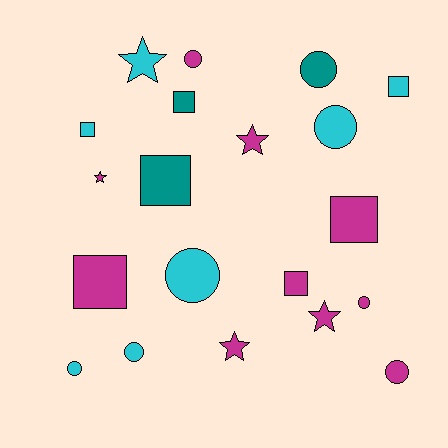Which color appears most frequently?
Magenta, with 10 objects.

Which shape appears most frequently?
Circle, with 8 objects.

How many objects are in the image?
There are 20 objects.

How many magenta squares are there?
There are 3 magenta squares.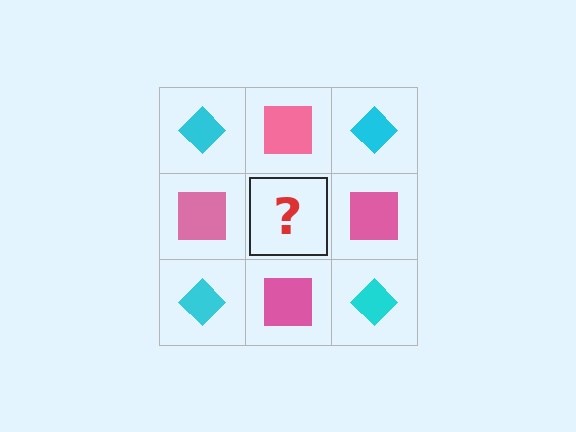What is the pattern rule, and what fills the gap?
The rule is that it alternates cyan diamond and pink square in a checkerboard pattern. The gap should be filled with a cyan diamond.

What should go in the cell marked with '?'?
The missing cell should contain a cyan diamond.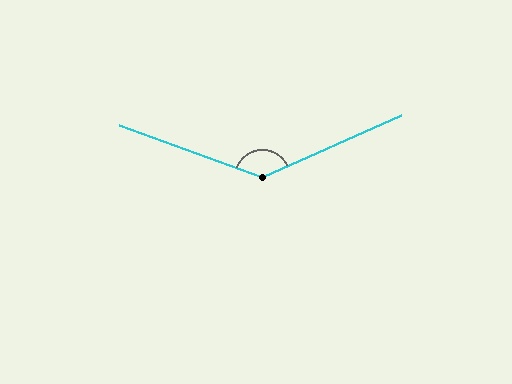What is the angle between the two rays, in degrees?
Approximately 136 degrees.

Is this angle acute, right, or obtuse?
It is obtuse.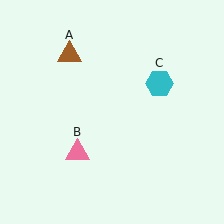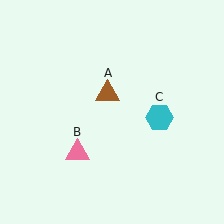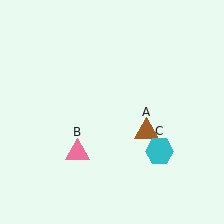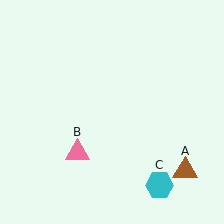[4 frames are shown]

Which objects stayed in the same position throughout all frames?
Pink triangle (object B) remained stationary.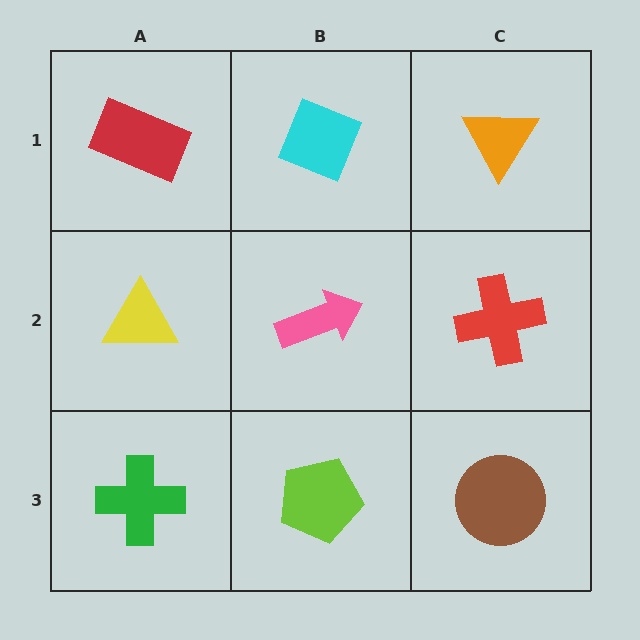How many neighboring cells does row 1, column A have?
2.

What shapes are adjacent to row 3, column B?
A pink arrow (row 2, column B), a green cross (row 3, column A), a brown circle (row 3, column C).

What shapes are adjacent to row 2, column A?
A red rectangle (row 1, column A), a green cross (row 3, column A), a pink arrow (row 2, column B).